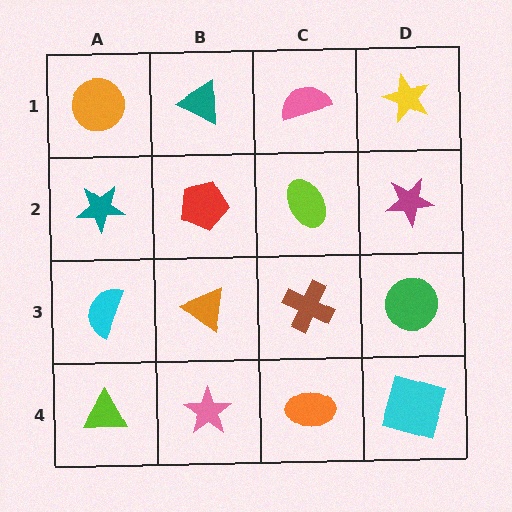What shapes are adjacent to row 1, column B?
A red pentagon (row 2, column B), an orange circle (row 1, column A), a pink semicircle (row 1, column C).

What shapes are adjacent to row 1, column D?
A magenta star (row 2, column D), a pink semicircle (row 1, column C).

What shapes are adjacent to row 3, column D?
A magenta star (row 2, column D), a cyan square (row 4, column D), a brown cross (row 3, column C).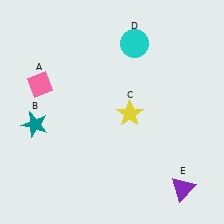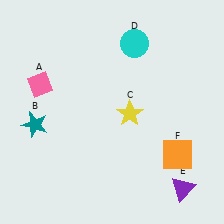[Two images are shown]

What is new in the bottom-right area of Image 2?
An orange square (F) was added in the bottom-right area of Image 2.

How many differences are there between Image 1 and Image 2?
There is 1 difference between the two images.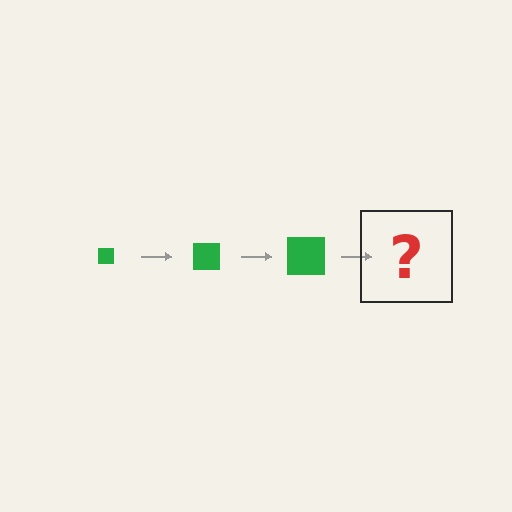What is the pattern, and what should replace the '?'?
The pattern is that the square gets progressively larger each step. The '?' should be a green square, larger than the previous one.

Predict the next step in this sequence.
The next step is a green square, larger than the previous one.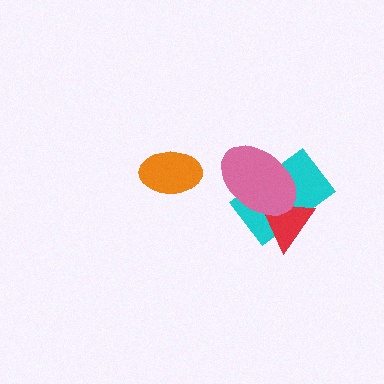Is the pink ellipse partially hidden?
No, no other shape covers it.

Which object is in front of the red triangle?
The pink ellipse is in front of the red triangle.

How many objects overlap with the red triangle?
2 objects overlap with the red triangle.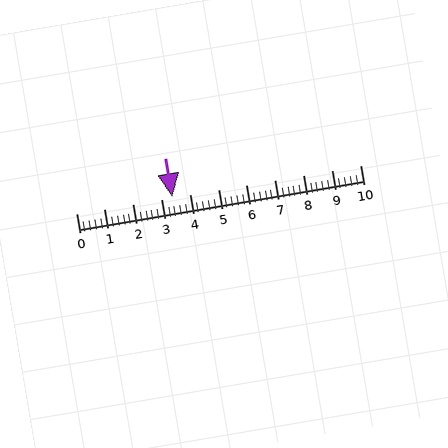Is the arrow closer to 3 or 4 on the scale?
The arrow is closer to 3.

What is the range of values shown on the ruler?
The ruler shows values from 0 to 10.